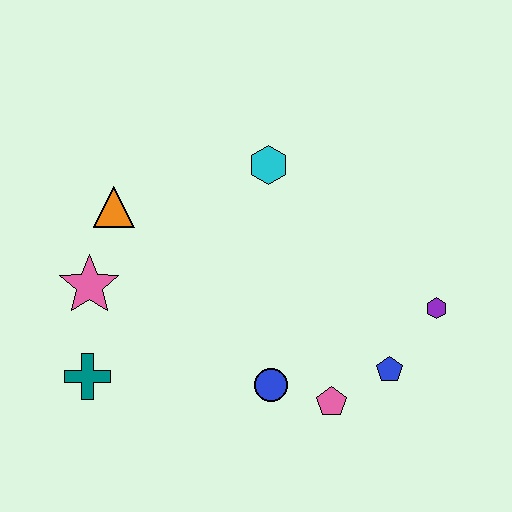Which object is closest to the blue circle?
The pink pentagon is closest to the blue circle.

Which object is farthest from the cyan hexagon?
The teal cross is farthest from the cyan hexagon.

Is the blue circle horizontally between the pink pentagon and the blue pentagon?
No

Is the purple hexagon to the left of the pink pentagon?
No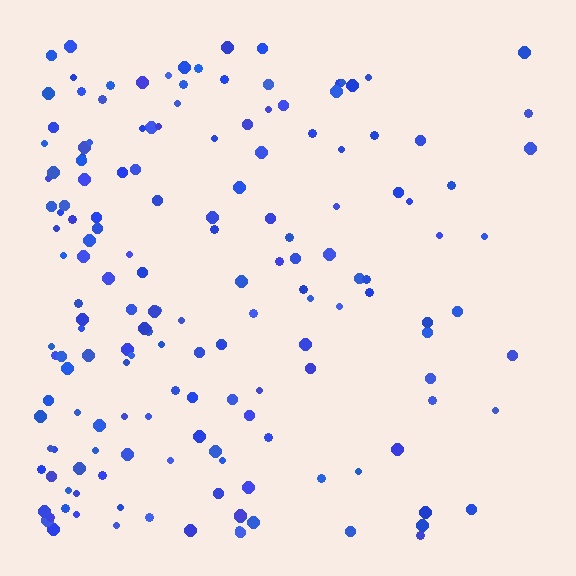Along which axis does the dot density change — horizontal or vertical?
Horizontal.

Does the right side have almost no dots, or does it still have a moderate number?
Still a moderate number, just noticeably fewer than the left.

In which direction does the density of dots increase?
From right to left, with the left side densest.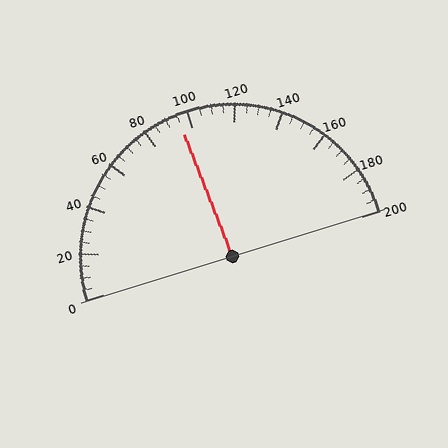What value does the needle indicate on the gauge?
The needle indicates approximately 95.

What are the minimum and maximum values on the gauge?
The gauge ranges from 0 to 200.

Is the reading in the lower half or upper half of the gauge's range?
The reading is in the lower half of the range (0 to 200).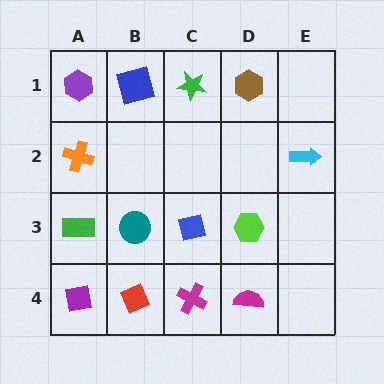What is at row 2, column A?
An orange cross.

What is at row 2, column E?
A cyan arrow.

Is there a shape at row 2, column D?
No, that cell is empty.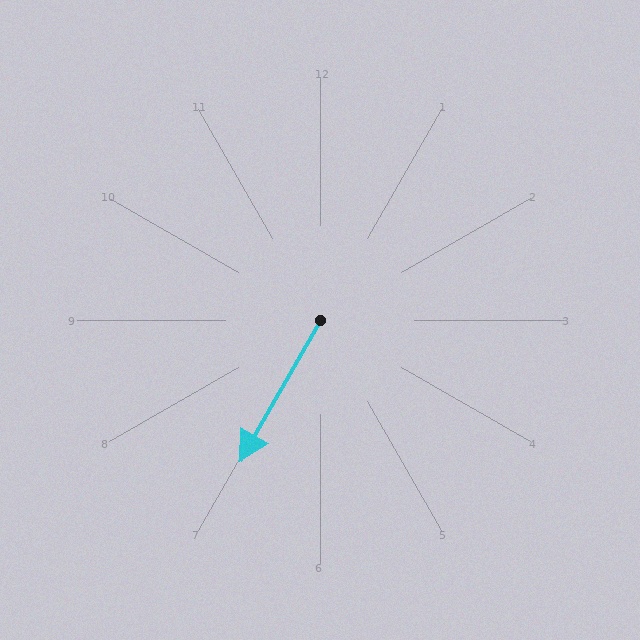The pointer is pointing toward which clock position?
Roughly 7 o'clock.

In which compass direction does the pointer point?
Southwest.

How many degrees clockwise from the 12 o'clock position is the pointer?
Approximately 210 degrees.